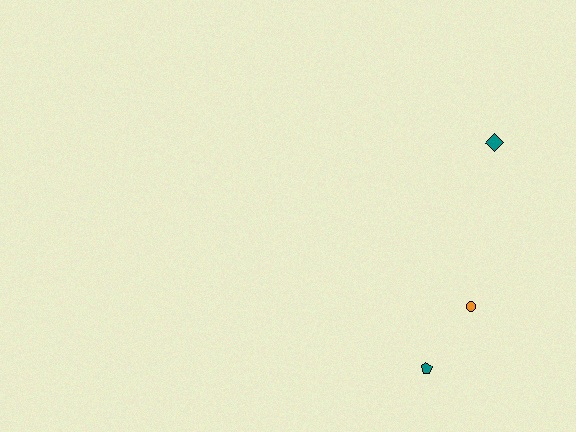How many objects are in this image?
There are 3 objects.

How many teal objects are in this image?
There are 2 teal objects.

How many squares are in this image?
There are no squares.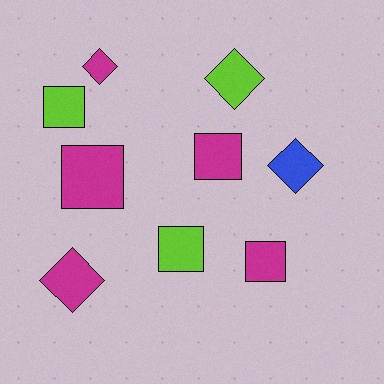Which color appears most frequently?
Magenta, with 5 objects.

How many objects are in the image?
There are 9 objects.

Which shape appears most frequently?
Square, with 5 objects.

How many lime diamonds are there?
There is 1 lime diamond.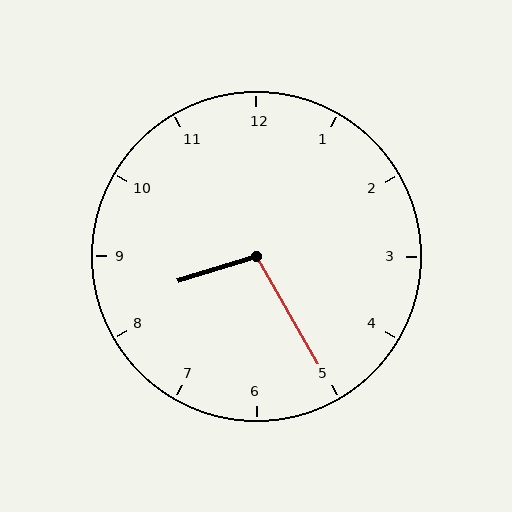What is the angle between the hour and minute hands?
Approximately 102 degrees.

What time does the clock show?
8:25.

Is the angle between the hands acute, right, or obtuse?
It is obtuse.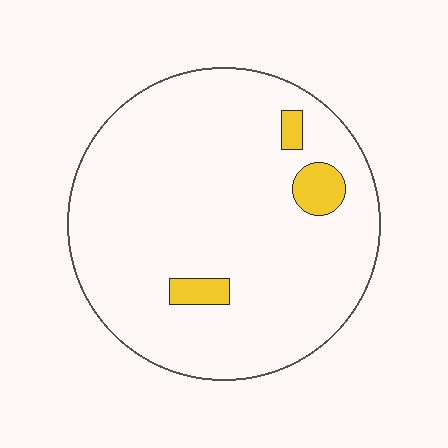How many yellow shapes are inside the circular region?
3.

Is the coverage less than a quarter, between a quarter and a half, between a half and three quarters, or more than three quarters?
Less than a quarter.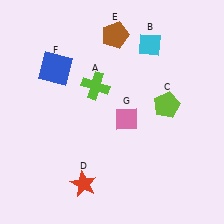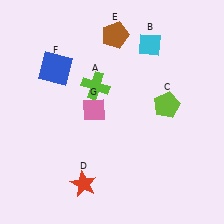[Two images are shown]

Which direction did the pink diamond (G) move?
The pink diamond (G) moved left.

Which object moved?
The pink diamond (G) moved left.